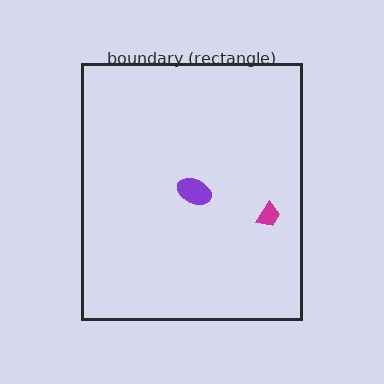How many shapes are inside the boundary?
2 inside, 0 outside.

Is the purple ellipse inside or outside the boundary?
Inside.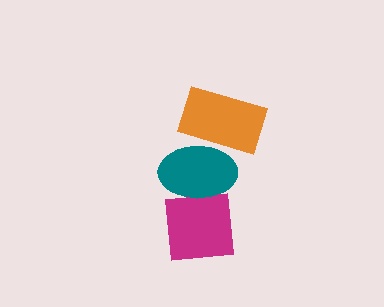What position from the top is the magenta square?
The magenta square is 3rd from the top.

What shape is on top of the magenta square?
The teal ellipse is on top of the magenta square.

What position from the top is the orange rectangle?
The orange rectangle is 1st from the top.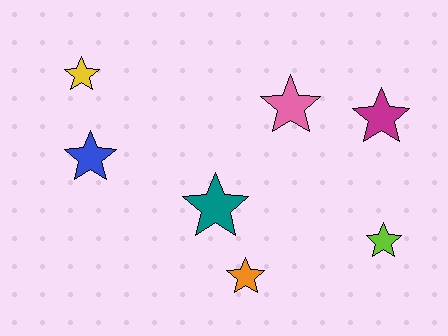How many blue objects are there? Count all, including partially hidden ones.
There is 1 blue object.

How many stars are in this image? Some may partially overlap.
There are 7 stars.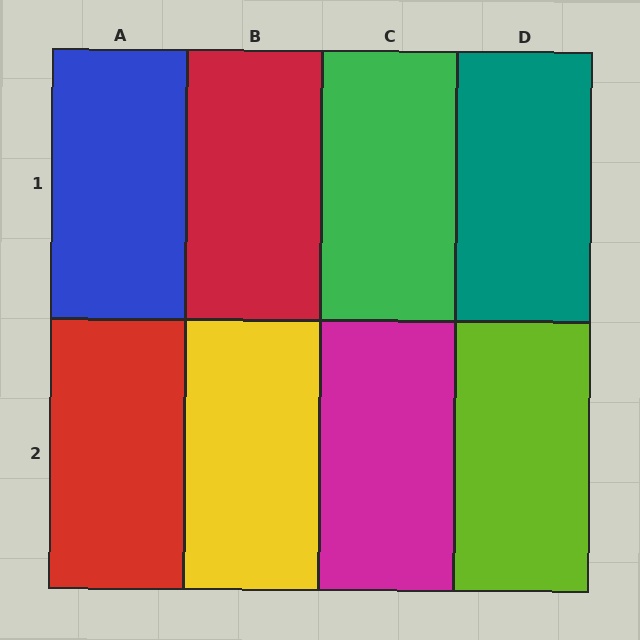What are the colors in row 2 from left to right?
Red, yellow, magenta, lime.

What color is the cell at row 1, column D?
Teal.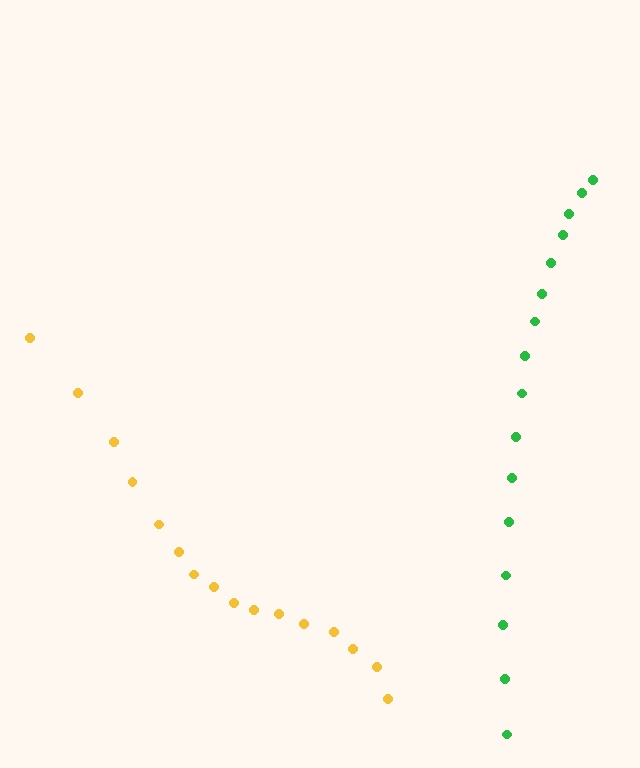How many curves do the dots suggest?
There are 2 distinct paths.